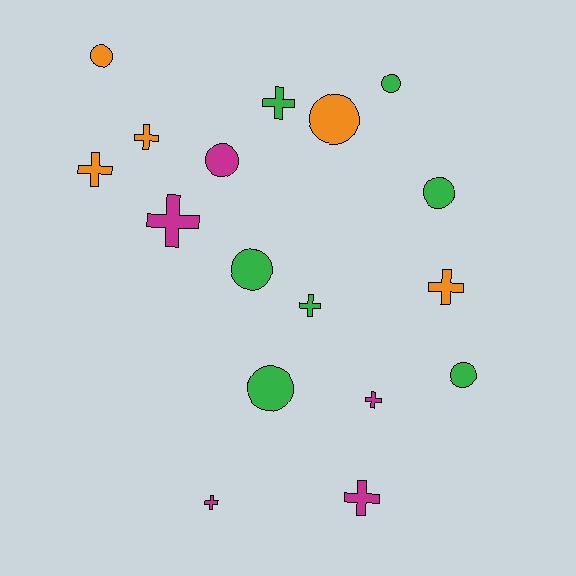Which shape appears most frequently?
Cross, with 9 objects.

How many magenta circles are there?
There is 1 magenta circle.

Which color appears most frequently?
Green, with 7 objects.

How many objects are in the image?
There are 17 objects.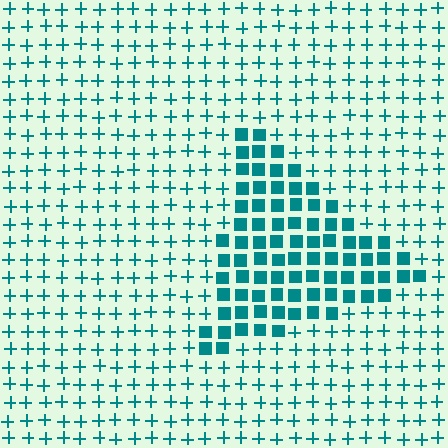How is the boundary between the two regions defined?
The boundary is defined by a change in element shape: squares inside vs. plus signs outside. All elements share the same color and spacing.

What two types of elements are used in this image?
The image uses squares inside the triangle region and plus signs outside it.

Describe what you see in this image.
The image is filled with small teal elements arranged in a uniform grid. A triangle-shaped region contains squares, while the surrounding area contains plus signs. The boundary is defined purely by the change in element shape.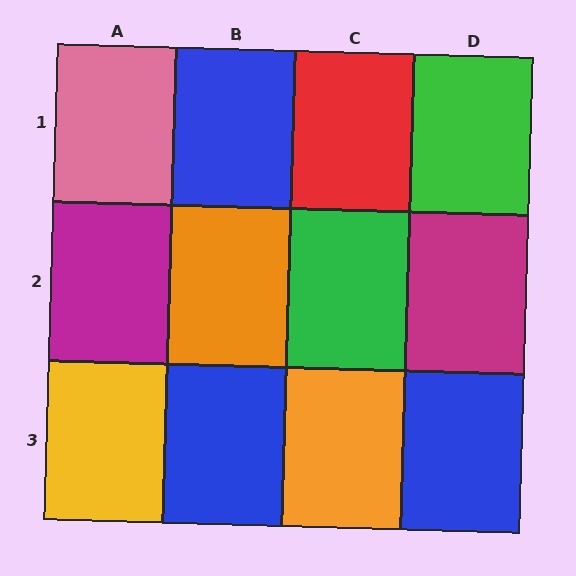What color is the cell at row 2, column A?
Magenta.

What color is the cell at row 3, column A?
Yellow.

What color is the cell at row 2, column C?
Green.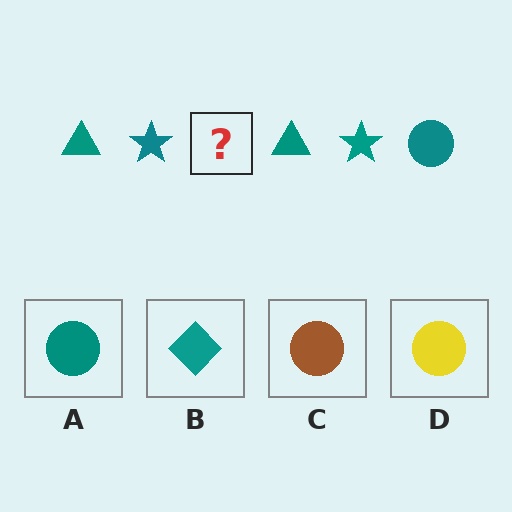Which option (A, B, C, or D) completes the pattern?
A.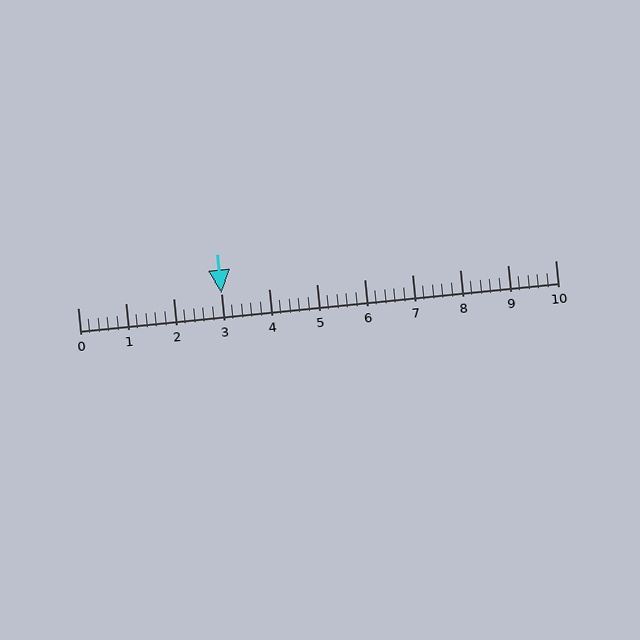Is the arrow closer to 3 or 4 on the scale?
The arrow is closer to 3.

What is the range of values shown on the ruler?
The ruler shows values from 0 to 10.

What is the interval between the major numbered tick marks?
The major tick marks are spaced 1 units apart.